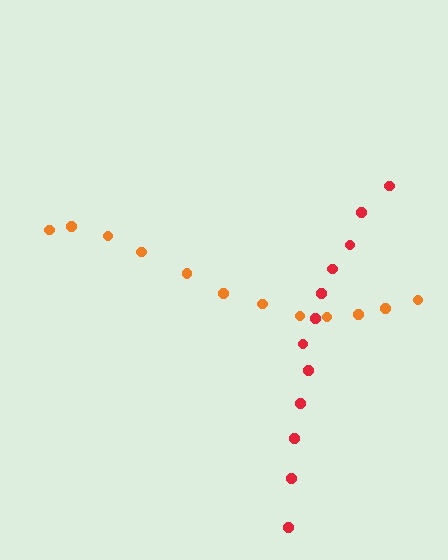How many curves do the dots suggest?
There are 2 distinct paths.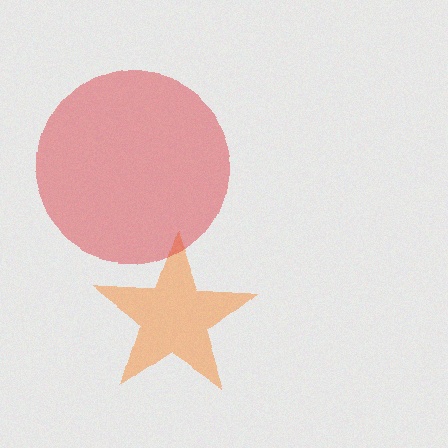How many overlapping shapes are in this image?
There are 2 overlapping shapes in the image.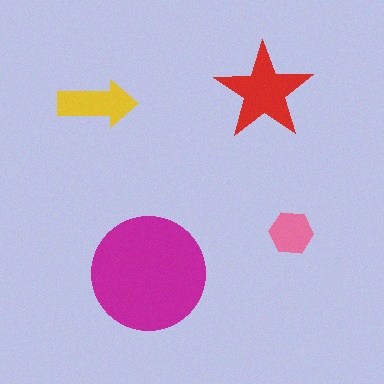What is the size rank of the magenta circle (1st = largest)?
1st.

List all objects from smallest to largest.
The pink hexagon, the yellow arrow, the red star, the magenta circle.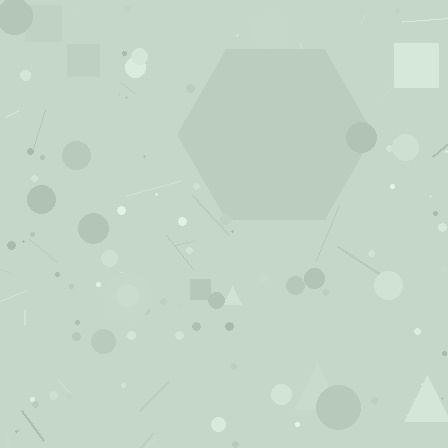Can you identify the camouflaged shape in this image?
The camouflaged shape is a hexagon.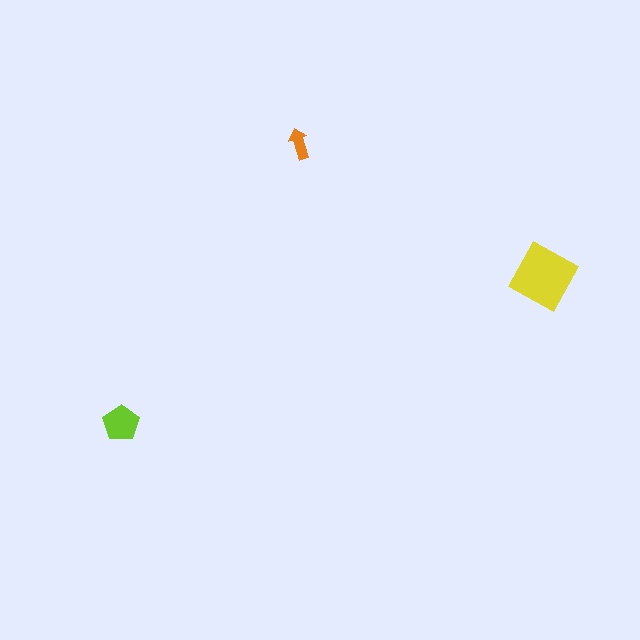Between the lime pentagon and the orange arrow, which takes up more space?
The lime pentagon.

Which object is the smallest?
The orange arrow.